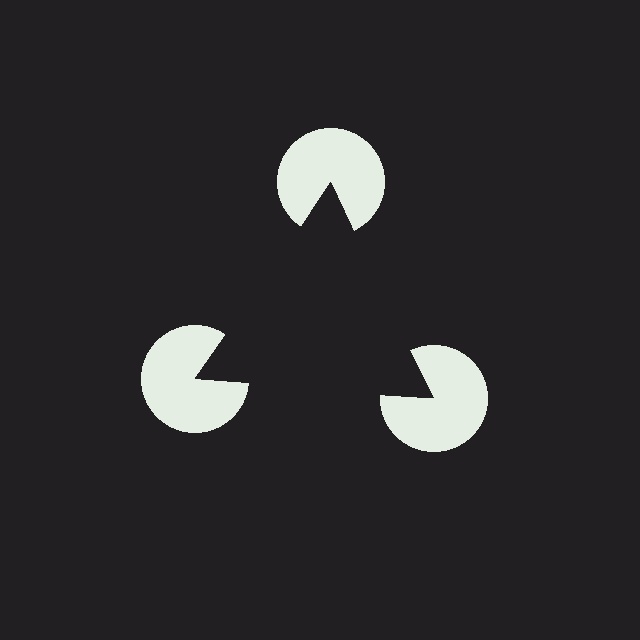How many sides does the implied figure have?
3 sides.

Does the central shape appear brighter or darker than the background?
It typically appears slightly darker than the background, even though no actual brightness change is drawn.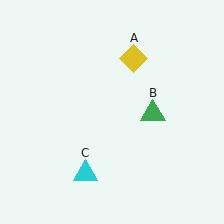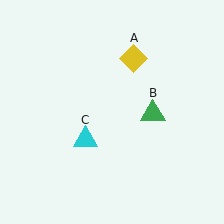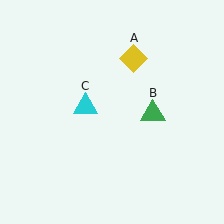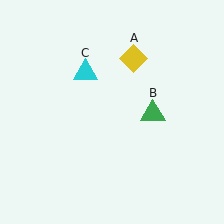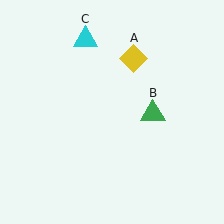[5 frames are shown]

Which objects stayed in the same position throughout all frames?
Yellow diamond (object A) and green triangle (object B) remained stationary.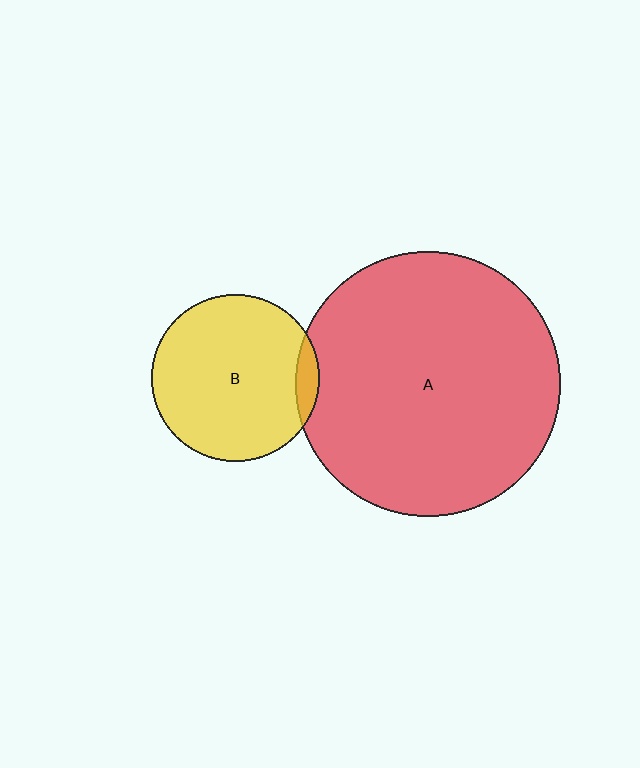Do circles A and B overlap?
Yes.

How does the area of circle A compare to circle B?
Approximately 2.5 times.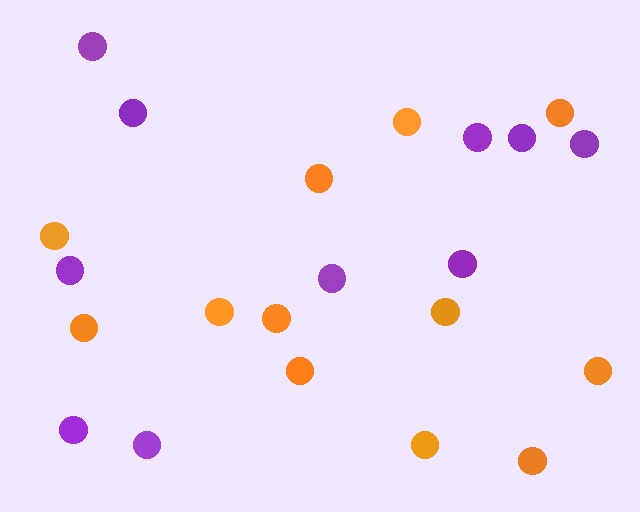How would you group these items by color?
There are 2 groups: one group of orange circles (12) and one group of purple circles (10).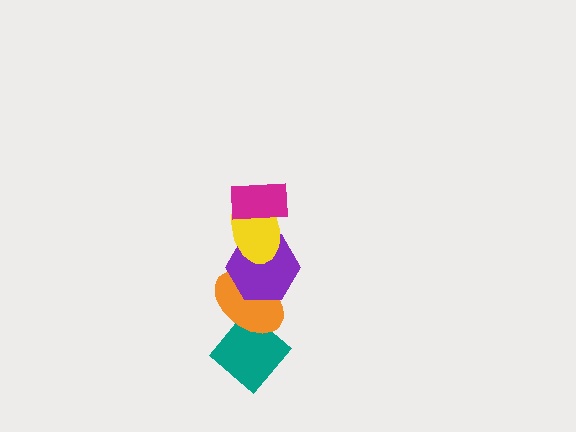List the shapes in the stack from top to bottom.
From top to bottom: the magenta rectangle, the yellow ellipse, the purple hexagon, the orange ellipse, the teal diamond.